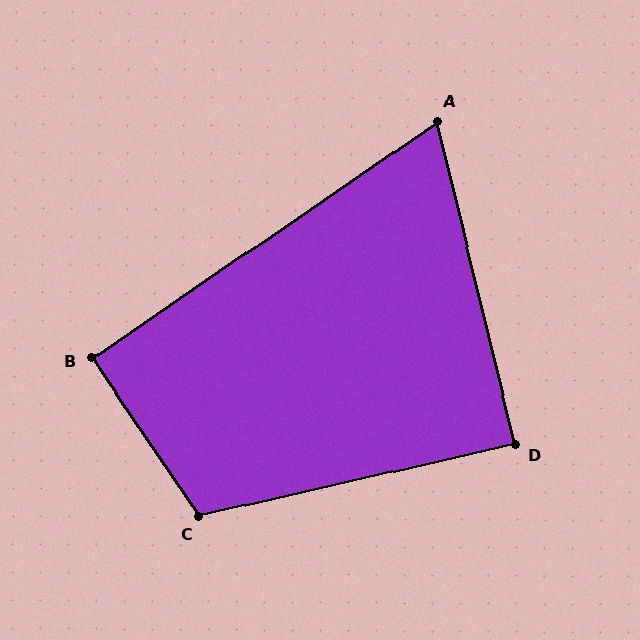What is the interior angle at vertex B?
Approximately 91 degrees (approximately right).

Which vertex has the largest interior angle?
C, at approximately 111 degrees.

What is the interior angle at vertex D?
Approximately 89 degrees (approximately right).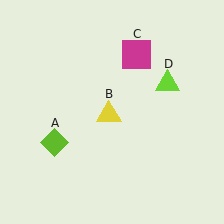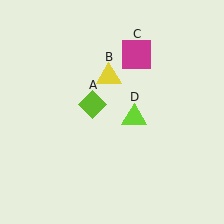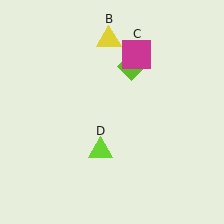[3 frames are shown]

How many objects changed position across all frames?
3 objects changed position: lime diamond (object A), yellow triangle (object B), lime triangle (object D).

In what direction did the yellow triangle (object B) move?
The yellow triangle (object B) moved up.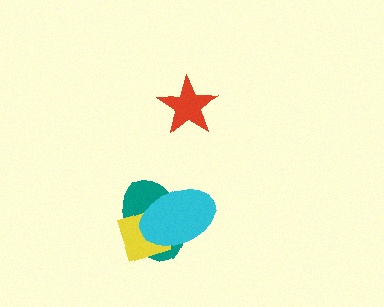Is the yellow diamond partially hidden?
Yes, it is partially covered by another shape.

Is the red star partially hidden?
No, no other shape covers it.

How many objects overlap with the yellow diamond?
2 objects overlap with the yellow diamond.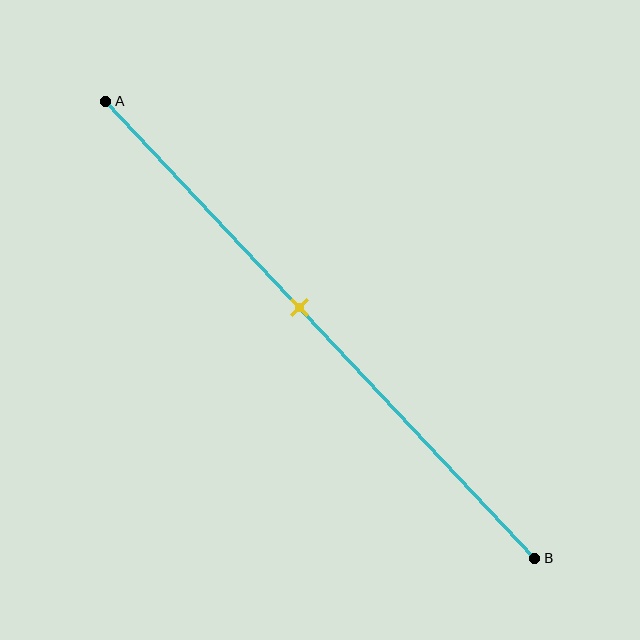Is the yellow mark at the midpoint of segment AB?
No, the mark is at about 45% from A, not at the 50% midpoint.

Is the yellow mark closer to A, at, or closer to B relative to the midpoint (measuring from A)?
The yellow mark is closer to point A than the midpoint of segment AB.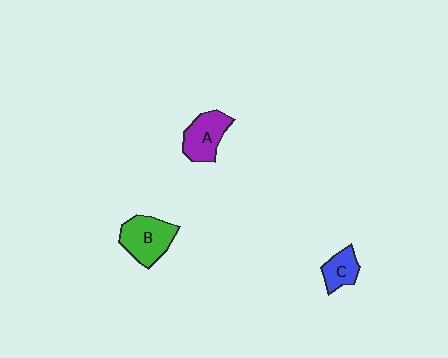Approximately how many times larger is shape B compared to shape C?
Approximately 1.8 times.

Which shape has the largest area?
Shape B (green).